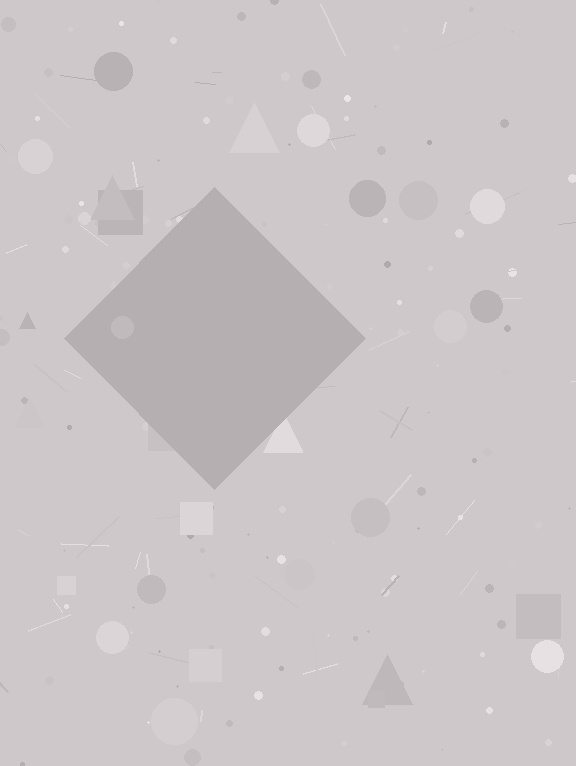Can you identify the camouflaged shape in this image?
The camouflaged shape is a diamond.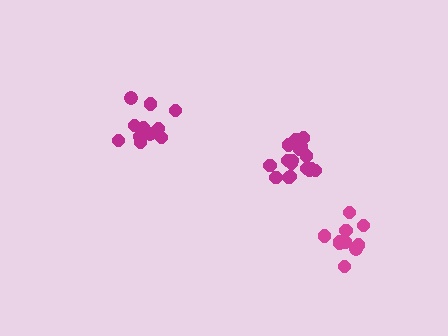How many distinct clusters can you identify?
There are 3 distinct clusters.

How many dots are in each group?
Group 1: 17 dots, Group 2: 11 dots, Group 3: 11 dots (39 total).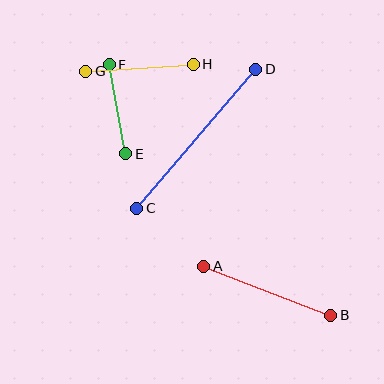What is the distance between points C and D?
The distance is approximately 183 pixels.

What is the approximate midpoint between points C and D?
The midpoint is at approximately (196, 139) pixels.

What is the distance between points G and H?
The distance is approximately 108 pixels.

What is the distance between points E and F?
The distance is approximately 90 pixels.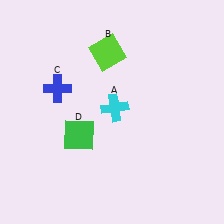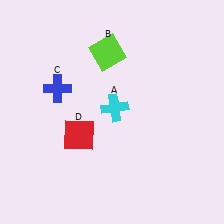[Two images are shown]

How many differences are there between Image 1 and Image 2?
There is 1 difference between the two images.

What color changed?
The square (D) changed from green in Image 1 to red in Image 2.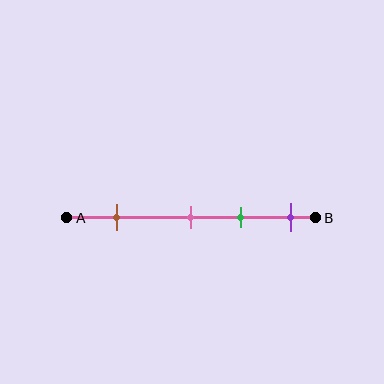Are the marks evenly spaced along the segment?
No, the marks are not evenly spaced.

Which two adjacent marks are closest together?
The pink and green marks are the closest adjacent pair.